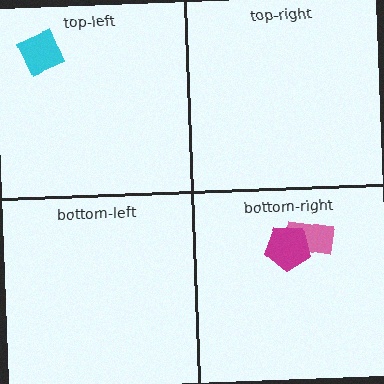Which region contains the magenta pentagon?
The bottom-right region.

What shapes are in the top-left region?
The cyan diamond.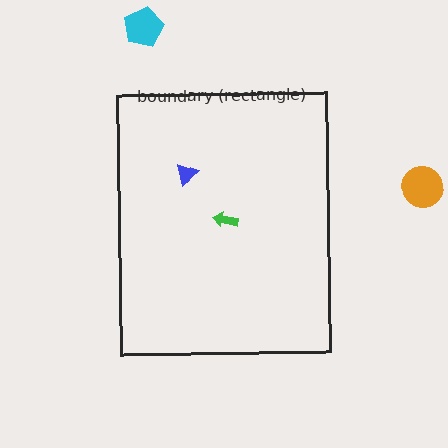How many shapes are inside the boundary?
2 inside, 2 outside.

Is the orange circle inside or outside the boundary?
Outside.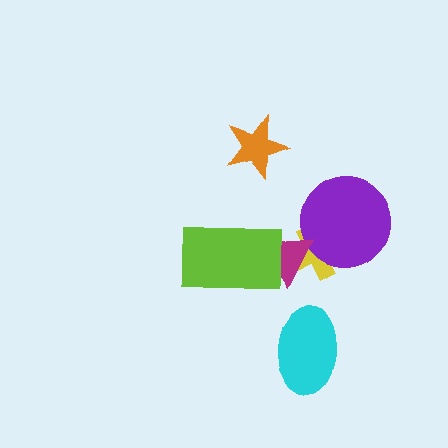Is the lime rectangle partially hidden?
No, no other shape covers it.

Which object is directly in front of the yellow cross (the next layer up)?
The purple circle is directly in front of the yellow cross.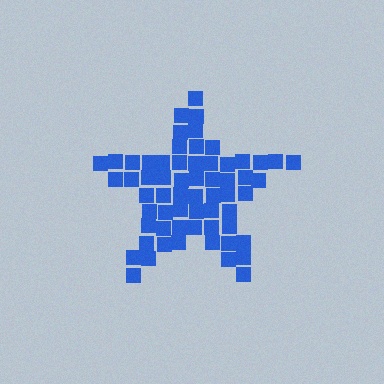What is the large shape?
The large shape is a star.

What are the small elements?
The small elements are squares.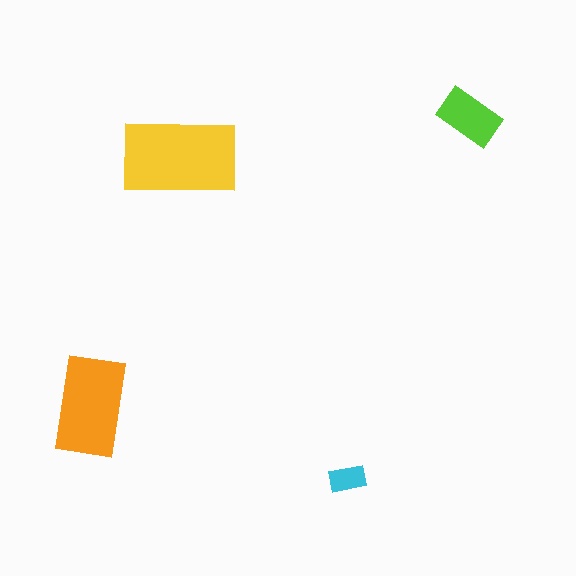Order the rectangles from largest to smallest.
the yellow one, the orange one, the lime one, the cyan one.